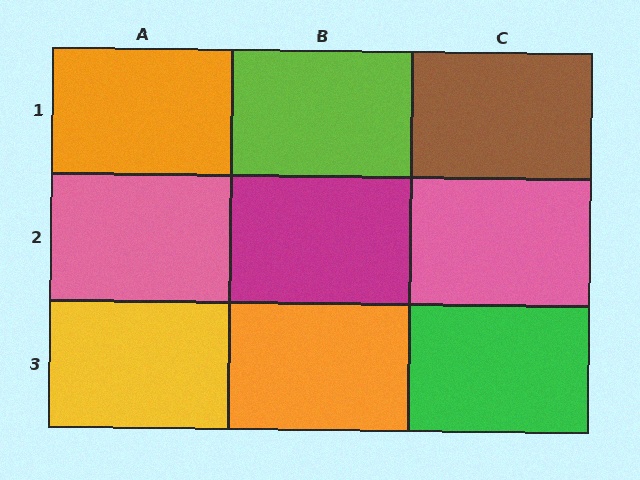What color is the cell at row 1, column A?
Orange.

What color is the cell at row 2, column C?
Pink.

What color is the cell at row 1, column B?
Lime.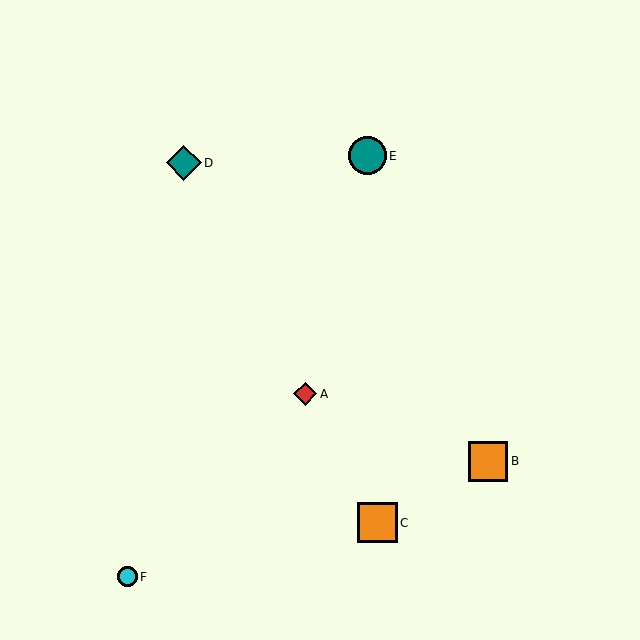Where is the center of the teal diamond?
The center of the teal diamond is at (184, 163).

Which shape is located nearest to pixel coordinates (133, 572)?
The cyan circle (labeled F) at (127, 577) is nearest to that location.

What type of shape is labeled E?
Shape E is a teal circle.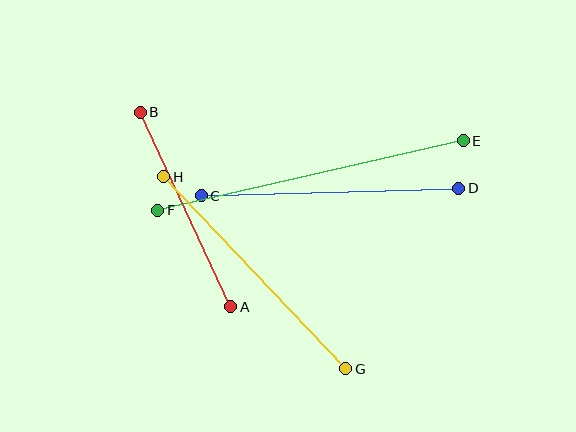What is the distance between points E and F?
The distance is approximately 313 pixels.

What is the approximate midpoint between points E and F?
The midpoint is at approximately (311, 176) pixels.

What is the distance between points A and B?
The distance is approximately 214 pixels.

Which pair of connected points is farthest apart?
Points E and F are farthest apart.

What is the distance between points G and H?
The distance is approximately 265 pixels.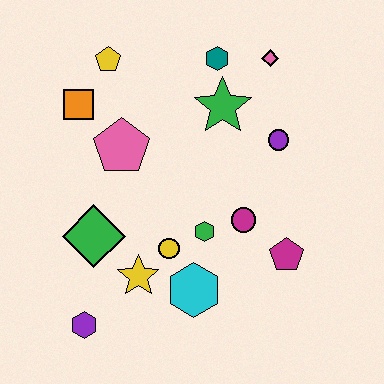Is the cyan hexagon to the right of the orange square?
Yes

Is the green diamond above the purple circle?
No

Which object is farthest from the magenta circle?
The yellow pentagon is farthest from the magenta circle.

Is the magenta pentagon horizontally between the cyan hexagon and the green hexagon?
No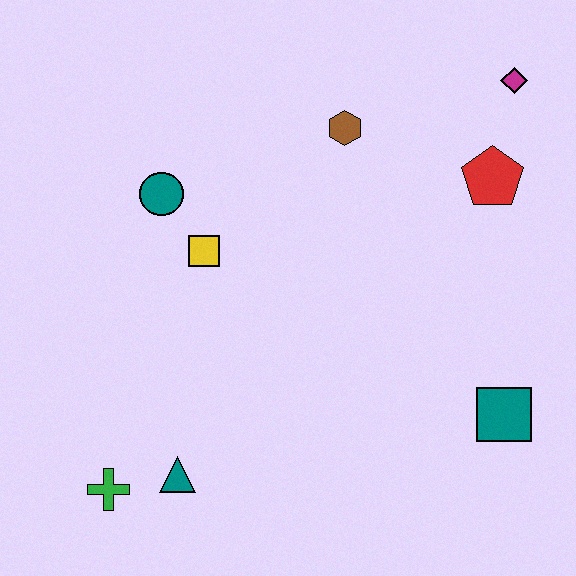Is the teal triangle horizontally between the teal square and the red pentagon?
No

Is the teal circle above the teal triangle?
Yes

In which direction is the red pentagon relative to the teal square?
The red pentagon is above the teal square.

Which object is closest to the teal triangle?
The green cross is closest to the teal triangle.